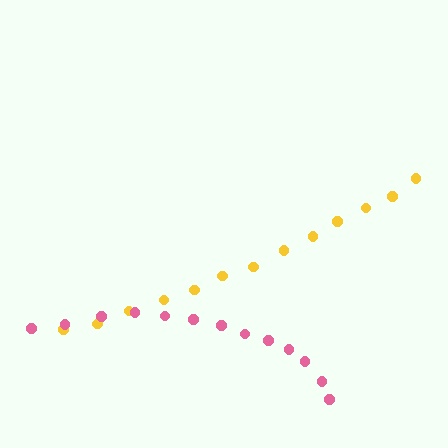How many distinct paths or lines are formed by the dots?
There are 2 distinct paths.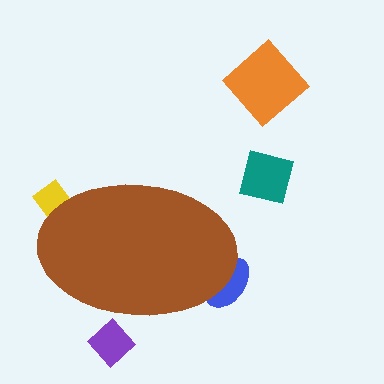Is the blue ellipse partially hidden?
Yes, the blue ellipse is partially hidden behind the brown ellipse.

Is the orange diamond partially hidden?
No, the orange diamond is fully visible.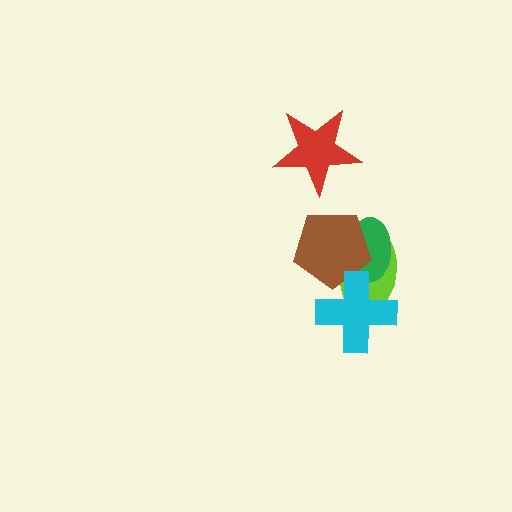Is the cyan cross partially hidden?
No, no other shape covers it.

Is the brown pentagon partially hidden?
Yes, it is partially covered by another shape.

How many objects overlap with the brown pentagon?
3 objects overlap with the brown pentagon.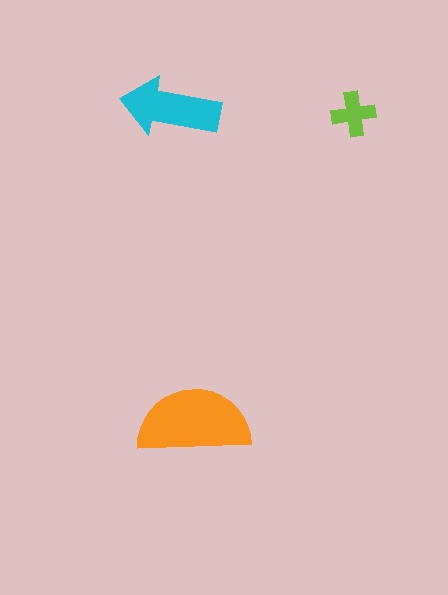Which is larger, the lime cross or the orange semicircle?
The orange semicircle.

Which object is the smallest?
The lime cross.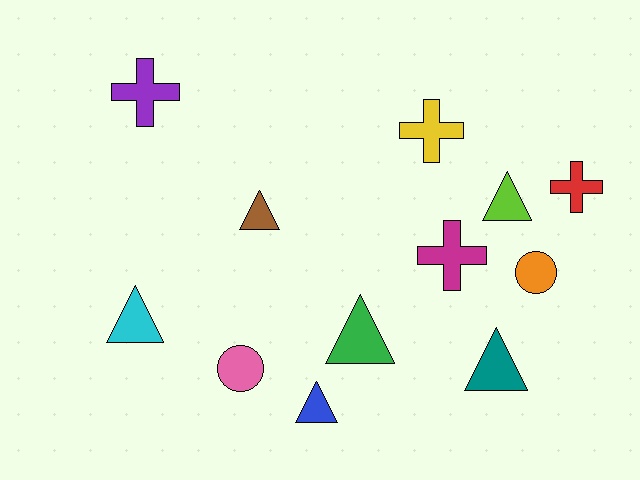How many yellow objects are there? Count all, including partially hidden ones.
There is 1 yellow object.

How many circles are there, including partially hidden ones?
There are 2 circles.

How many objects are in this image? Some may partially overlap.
There are 12 objects.